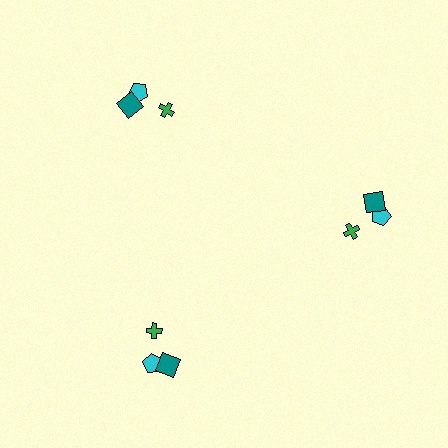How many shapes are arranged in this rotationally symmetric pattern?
There are 9 shapes, arranged in 3 groups of 3.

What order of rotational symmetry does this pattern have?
This pattern has 3-fold rotational symmetry.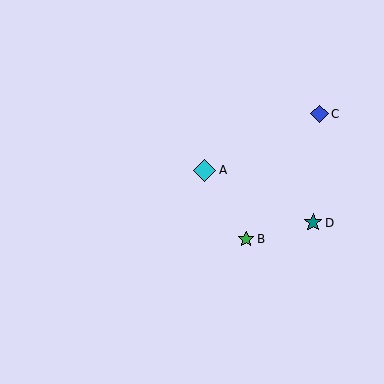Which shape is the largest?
The cyan diamond (labeled A) is the largest.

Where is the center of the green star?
The center of the green star is at (246, 239).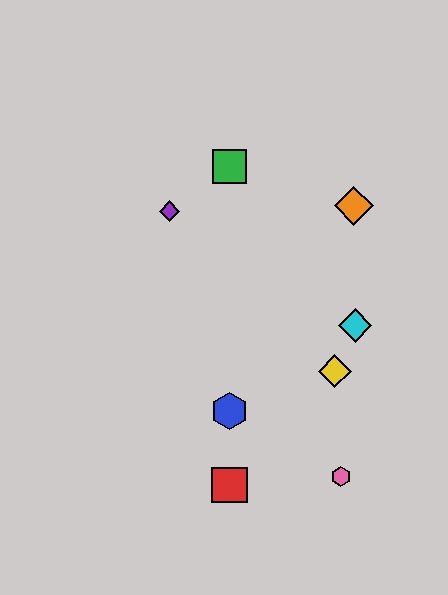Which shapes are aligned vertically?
The red square, the blue hexagon, the green square are aligned vertically.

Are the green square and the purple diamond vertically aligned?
No, the green square is at x≈230 and the purple diamond is at x≈169.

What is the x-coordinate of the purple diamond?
The purple diamond is at x≈169.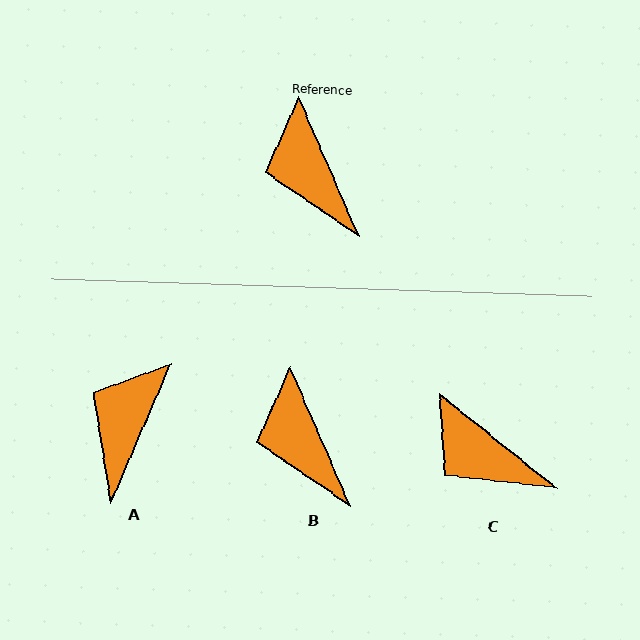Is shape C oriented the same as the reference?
No, it is off by about 28 degrees.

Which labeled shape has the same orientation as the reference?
B.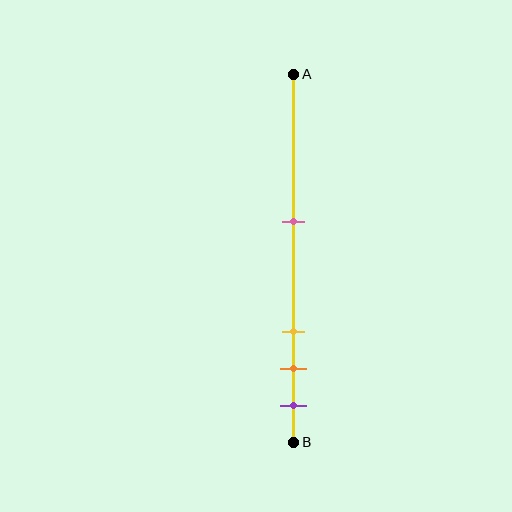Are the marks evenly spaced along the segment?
No, the marks are not evenly spaced.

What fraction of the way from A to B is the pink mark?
The pink mark is approximately 40% (0.4) of the way from A to B.